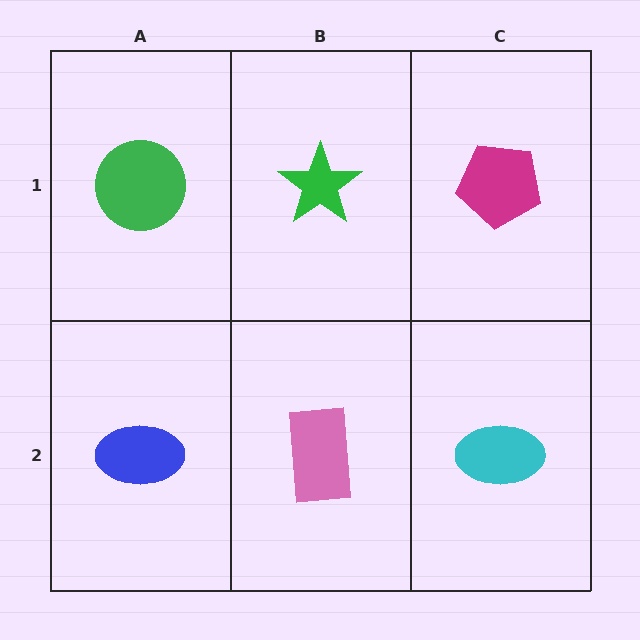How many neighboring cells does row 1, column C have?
2.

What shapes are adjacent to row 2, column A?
A green circle (row 1, column A), a pink rectangle (row 2, column B).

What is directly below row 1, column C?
A cyan ellipse.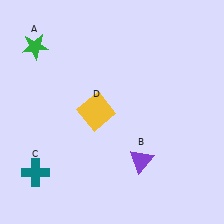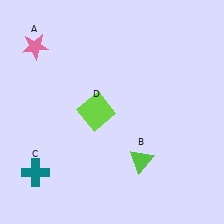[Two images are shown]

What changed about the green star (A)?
In Image 1, A is green. In Image 2, it changed to pink.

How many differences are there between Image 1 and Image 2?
There are 3 differences between the two images.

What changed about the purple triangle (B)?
In Image 1, B is purple. In Image 2, it changed to lime.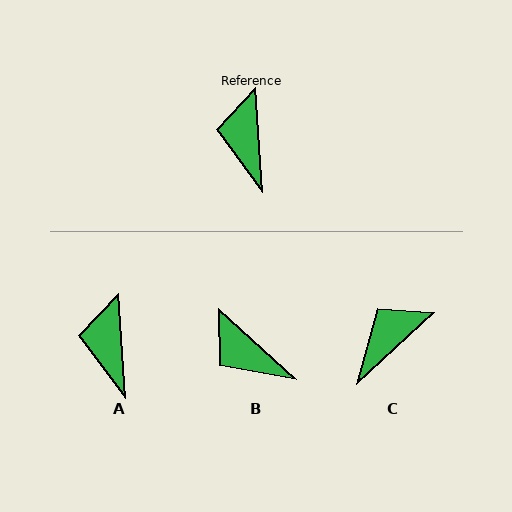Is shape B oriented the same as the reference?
No, it is off by about 44 degrees.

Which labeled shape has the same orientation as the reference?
A.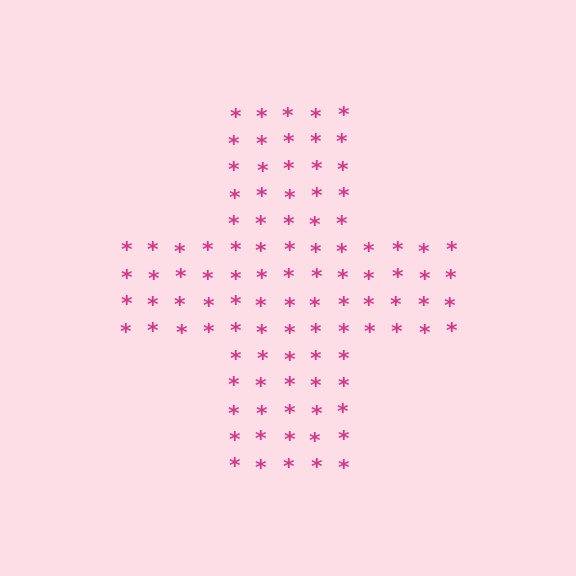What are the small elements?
The small elements are asterisks.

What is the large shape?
The large shape is a cross.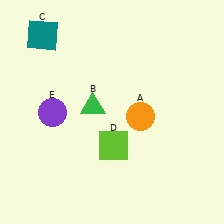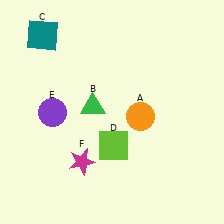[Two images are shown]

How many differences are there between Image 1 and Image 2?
There is 1 difference between the two images.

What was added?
A magenta star (F) was added in Image 2.